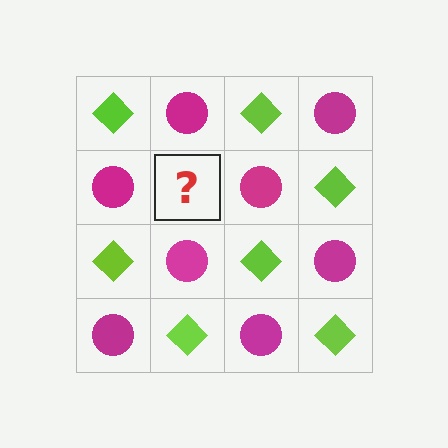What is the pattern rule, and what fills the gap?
The rule is that it alternates lime diamond and magenta circle in a checkerboard pattern. The gap should be filled with a lime diamond.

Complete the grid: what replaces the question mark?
The question mark should be replaced with a lime diamond.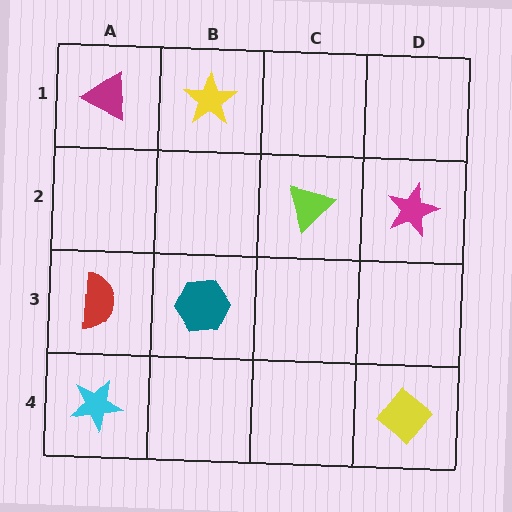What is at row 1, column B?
A yellow star.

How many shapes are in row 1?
2 shapes.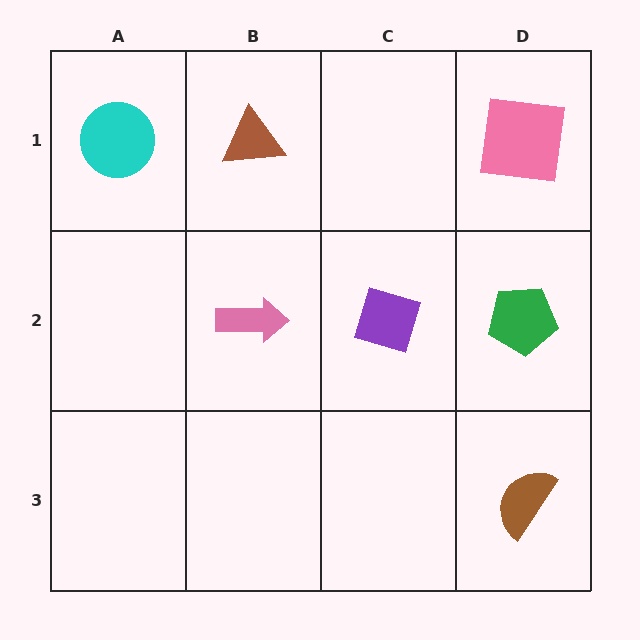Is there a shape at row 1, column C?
No, that cell is empty.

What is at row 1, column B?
A brown triangle.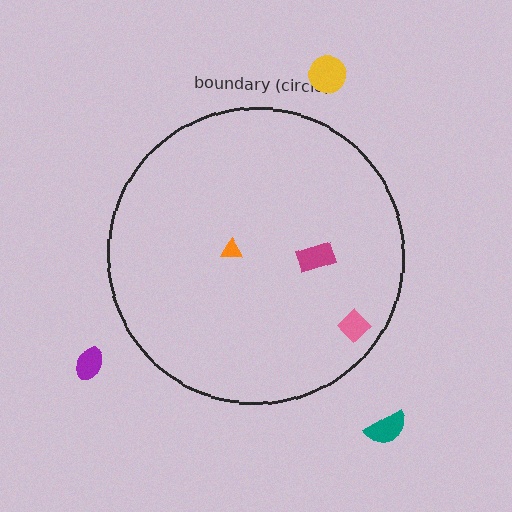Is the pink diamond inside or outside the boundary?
Inside.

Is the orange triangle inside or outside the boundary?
Inside.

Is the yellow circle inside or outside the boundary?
Outside.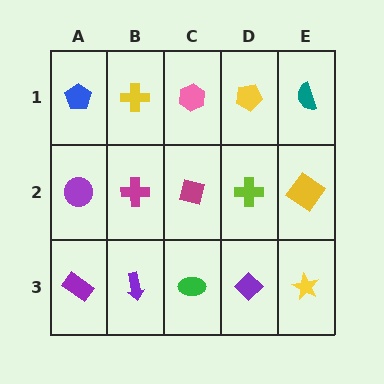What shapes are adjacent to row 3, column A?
A purple circle (row 2, column A), a purple arrow (row 3, column B).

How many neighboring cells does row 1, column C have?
3.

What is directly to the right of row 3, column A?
A purple arrow.